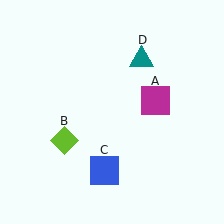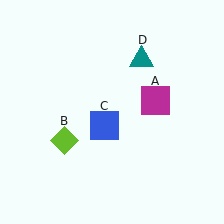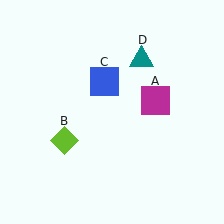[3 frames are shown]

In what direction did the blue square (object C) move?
The blue square (object C) moved up.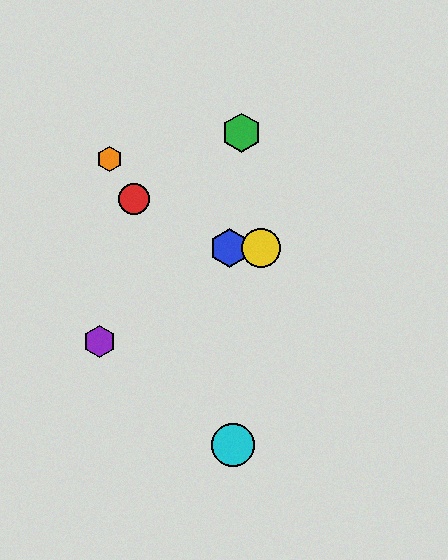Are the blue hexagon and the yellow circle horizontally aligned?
Yes, both are at y≈248.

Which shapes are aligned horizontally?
The blue hexagon, the yellow circle are aligned horizontally.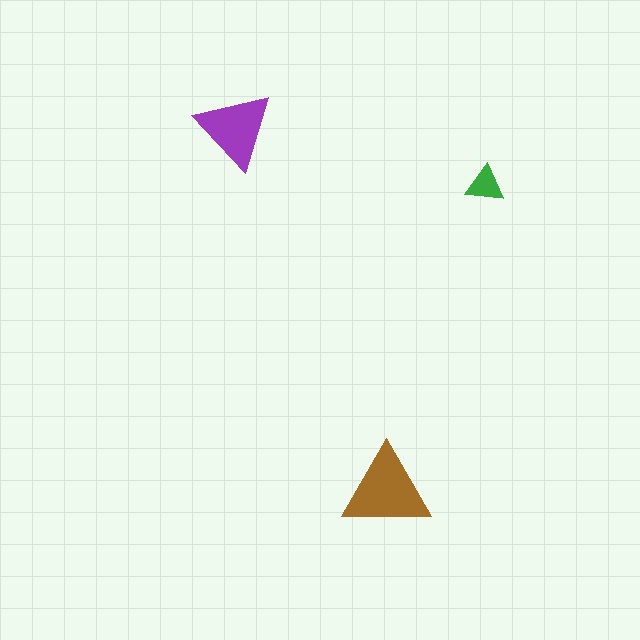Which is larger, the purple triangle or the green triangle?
The purple one.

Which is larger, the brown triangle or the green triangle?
The brown one.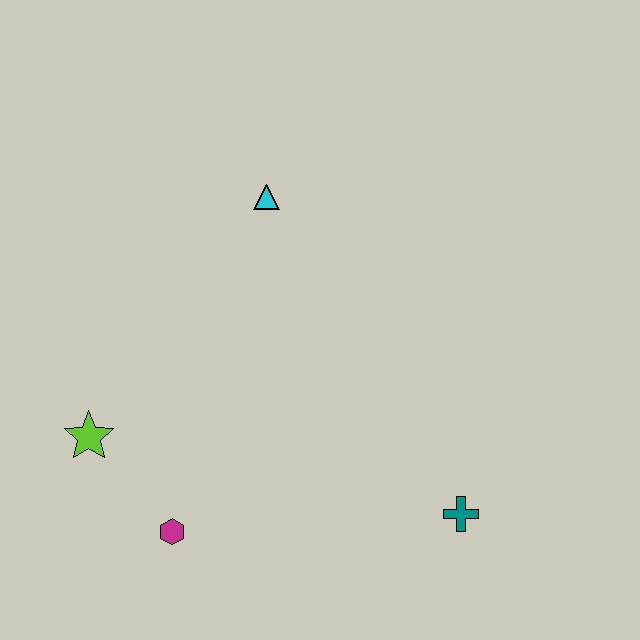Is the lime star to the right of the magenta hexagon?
No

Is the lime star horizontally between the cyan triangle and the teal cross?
No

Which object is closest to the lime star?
The magenta hexagon is closest to the lime star.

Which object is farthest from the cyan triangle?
The teal cross is farthest from the cyan triangle.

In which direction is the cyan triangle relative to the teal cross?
The cyan triangle is above the teal cross.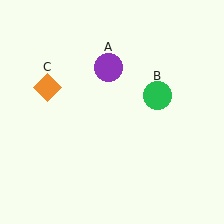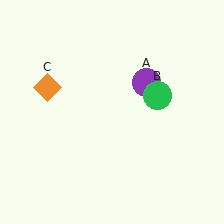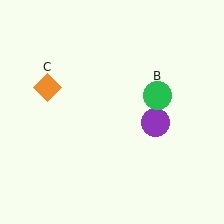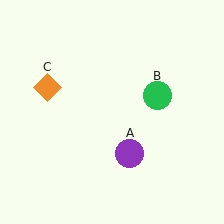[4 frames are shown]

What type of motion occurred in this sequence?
The purple circle (object A) rotated clockwise around the center of the scene.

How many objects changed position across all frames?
1 object changed position: purple circle (object A).